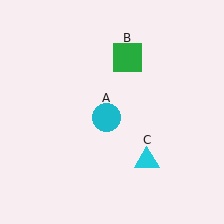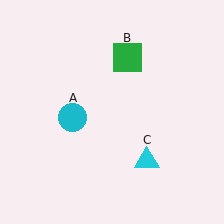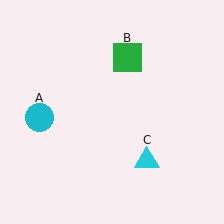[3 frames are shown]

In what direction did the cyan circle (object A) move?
The cyan circle (object A) moved left.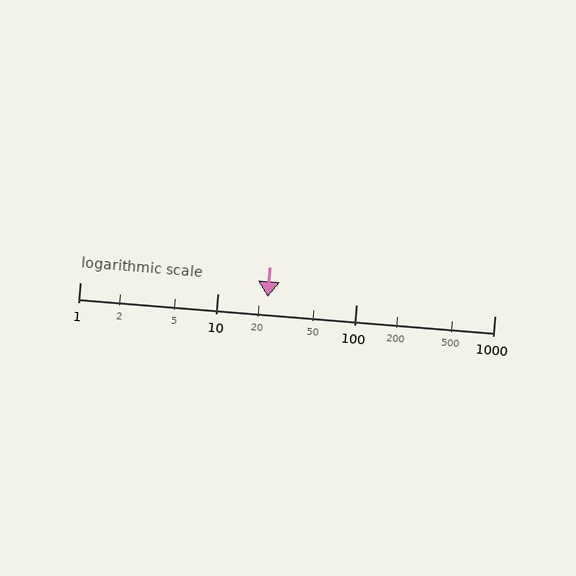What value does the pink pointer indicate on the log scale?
The pointer indicates approximately 23.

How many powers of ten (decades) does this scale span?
The scale spans 3 decades, from 1 to 1000.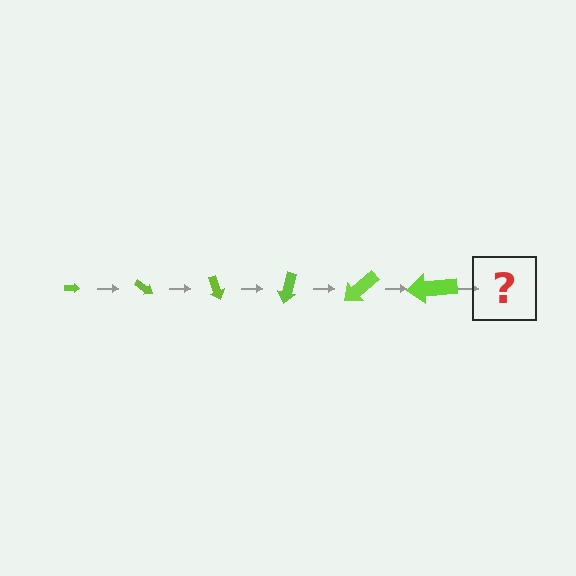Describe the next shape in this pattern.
It should be an arrow, larger than the previous one and rotated 210 degrees from the start.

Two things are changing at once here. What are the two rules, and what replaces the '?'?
The two rules are that the arrow grows larger each step and it rotates 35 degrees each step. The '?' should be an arrow, larger than the previous one and rotated 210 degrees from the start.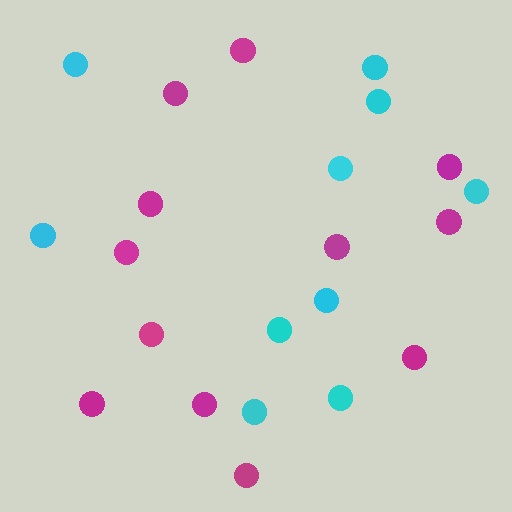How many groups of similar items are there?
There are 2 groups: one group of cyan circles (10) and one group of magenta circles (12).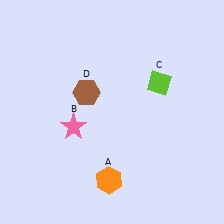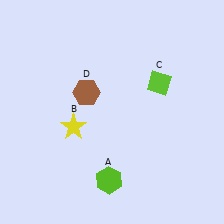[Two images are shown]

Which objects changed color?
A changed from orange to lime. B changed from pink to yellow.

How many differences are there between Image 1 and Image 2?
There are 2 differences between the two images.